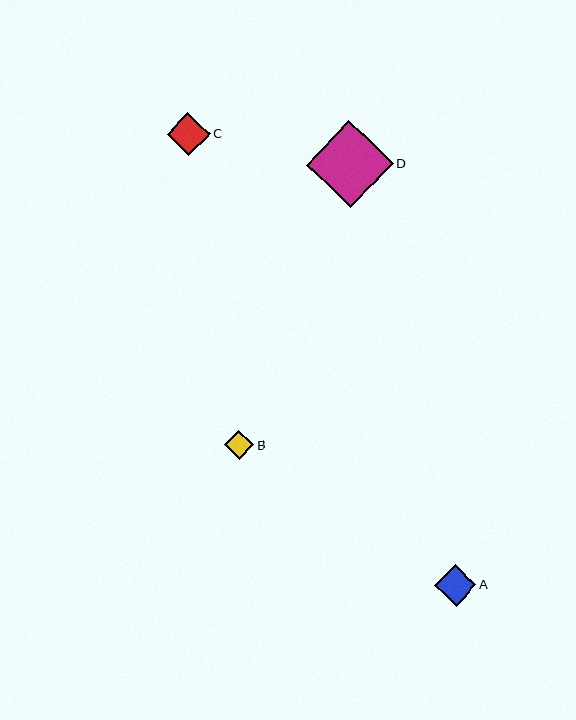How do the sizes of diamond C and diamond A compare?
Diamond C and diamond A are approximately the same size.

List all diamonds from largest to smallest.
From largest to smallest: D, C, A, B.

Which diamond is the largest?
Diamond D is the largest with a size of approximately 87 pixels.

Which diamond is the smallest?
Diamond B is the smallest with a size of approximately 29 pixels.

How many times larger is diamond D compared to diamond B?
Diamond D is approximately 3.0 times the size of diamond B.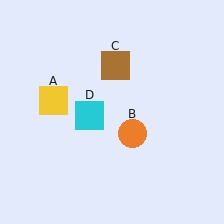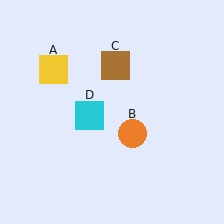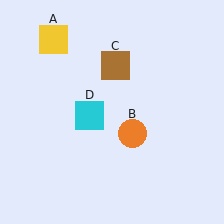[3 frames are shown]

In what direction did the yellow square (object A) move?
The yellow square (object A) moved up.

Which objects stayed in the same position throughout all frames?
Orange circle (object B) and brown square (object C) and cyan square (object D) remained stationary.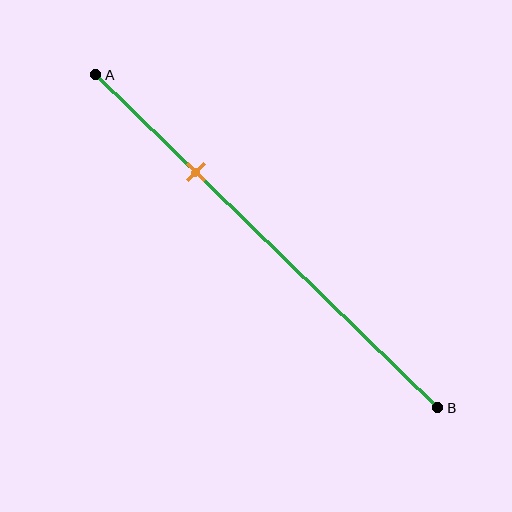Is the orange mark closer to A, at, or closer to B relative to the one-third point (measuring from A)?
The orange mark is closer to point A than the one-third point of segment AB.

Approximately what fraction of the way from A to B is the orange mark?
The orange mark is approximately 30% of the way from A to B.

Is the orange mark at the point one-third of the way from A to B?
No, the mark is at about 30% from A, not at the 33% one-third point.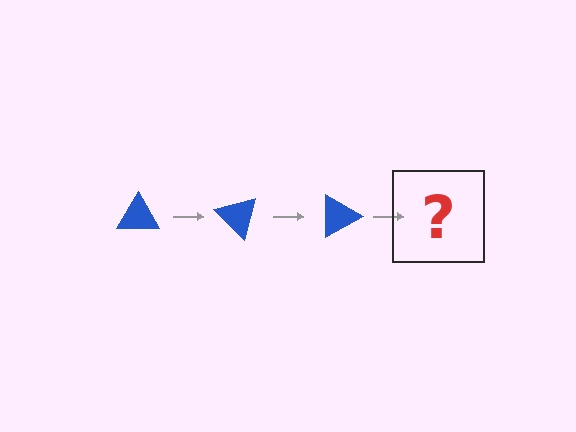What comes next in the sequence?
The next element should be a blue triangle rotated 135 degrees.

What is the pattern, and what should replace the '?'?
The pattern is that the triangle rotates 45 degrees each step. The '?' should be a blue triangle rotated 135 degrees.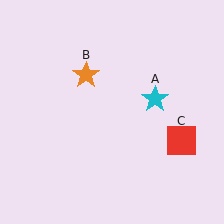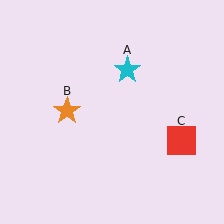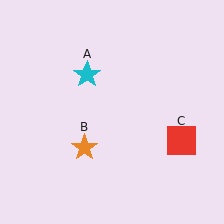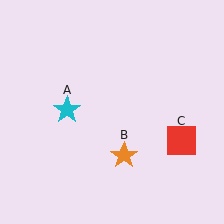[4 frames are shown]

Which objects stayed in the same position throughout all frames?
Red square (object C) remained stationary.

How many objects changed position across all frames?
2 objects changed position: cyan star (object A), orange star (object B).